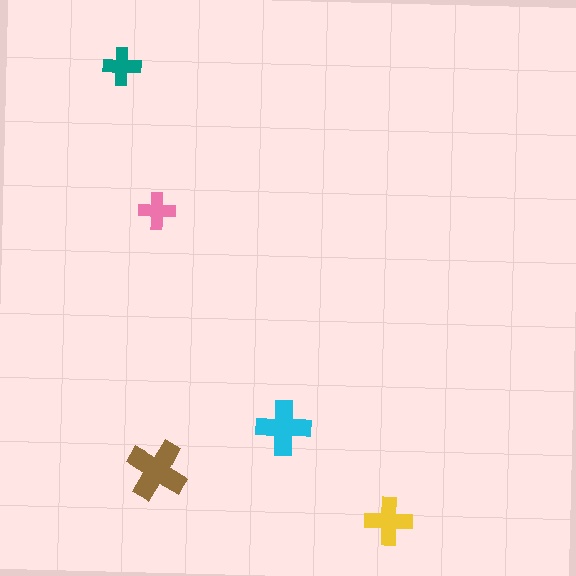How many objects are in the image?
There are 5 objects in the image.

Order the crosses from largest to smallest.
the brown one, the cyan one, the yellow one, the teal one, the pink one.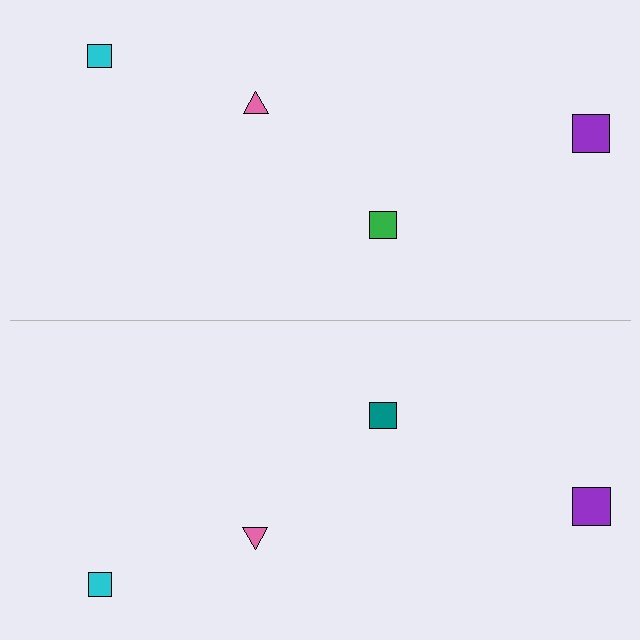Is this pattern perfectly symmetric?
No, the pattern is not perfectly symmetric. The teal square on the bottom side breaks the symmetry — its mirror counterpart is green.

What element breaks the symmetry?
The teal square on the bottom side breaks the symmetry — its mirror counterpart is green.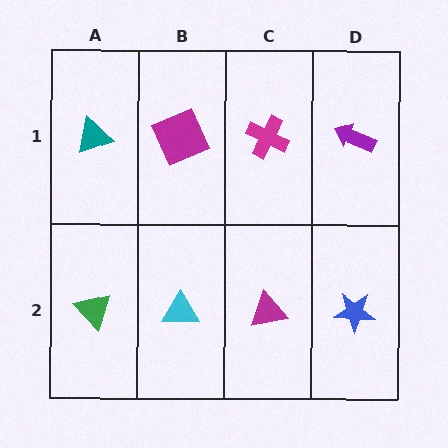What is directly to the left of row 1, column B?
A teal triangle.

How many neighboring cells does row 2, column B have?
3.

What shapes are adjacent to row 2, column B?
A magenta square (row 1, column B), a green triangle (row 2, column A), a magenta triangle (row 2, column C).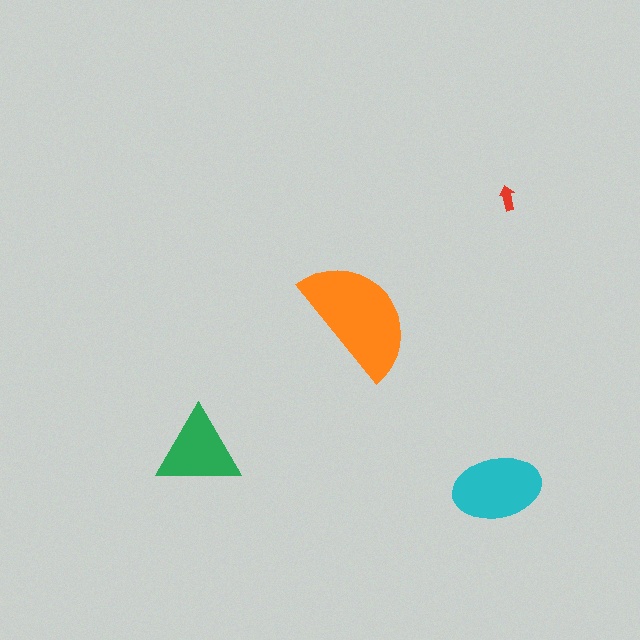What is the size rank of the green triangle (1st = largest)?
3rd.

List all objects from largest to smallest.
The orange semicircle, the cyan ellipse, the green triangle, the red arrow.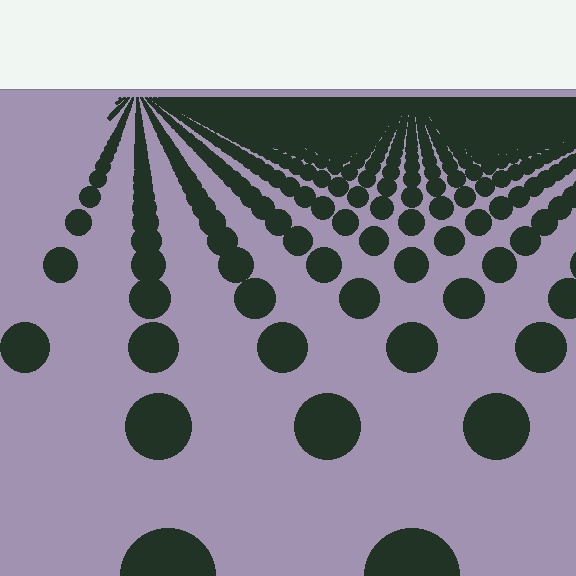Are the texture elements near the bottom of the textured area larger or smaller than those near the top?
Larger. Near the bottom, elements are closer to the viewer and appear at a bigger on-screen size.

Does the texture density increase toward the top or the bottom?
Density increases toward the top.